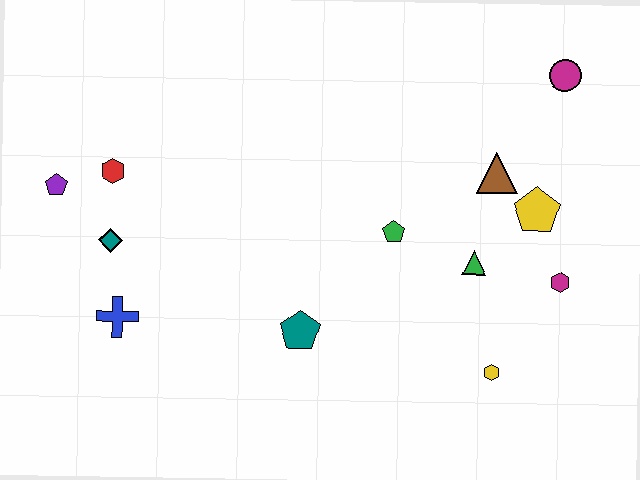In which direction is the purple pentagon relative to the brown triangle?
The purple pentagon is to the left of the brown triangle.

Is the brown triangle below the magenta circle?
Yes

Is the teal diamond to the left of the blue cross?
Yes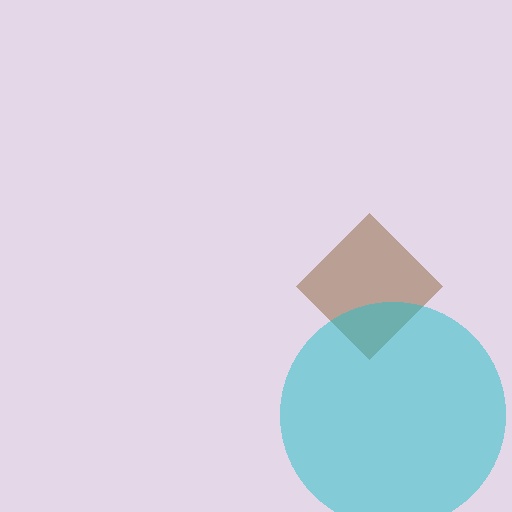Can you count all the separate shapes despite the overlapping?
Yes, there are 2 separate shapes.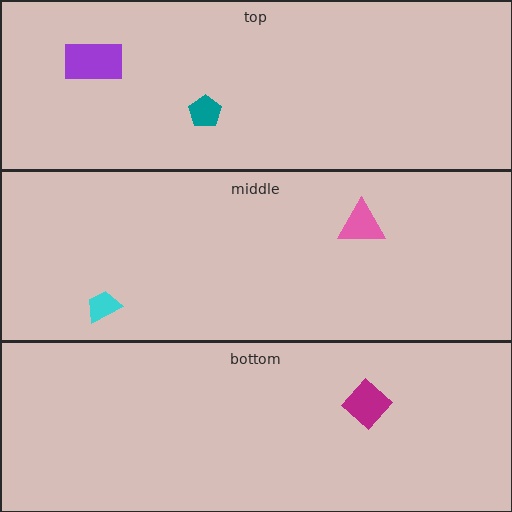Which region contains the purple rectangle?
The top region.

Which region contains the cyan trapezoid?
The middle region.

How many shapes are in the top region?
2.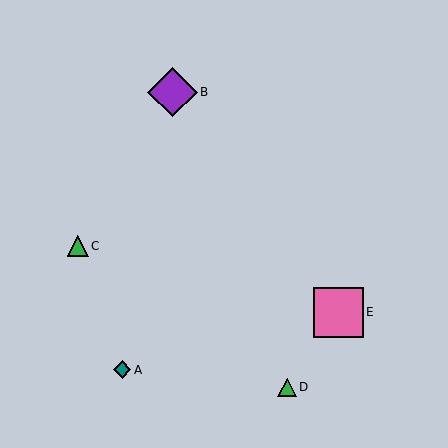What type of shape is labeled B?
Shape B is a purple diamond.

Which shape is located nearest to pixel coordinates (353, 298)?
The pink square (labeled E) at (338, 312) is nearest to that location.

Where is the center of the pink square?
The center of the pink square is at (338, 312).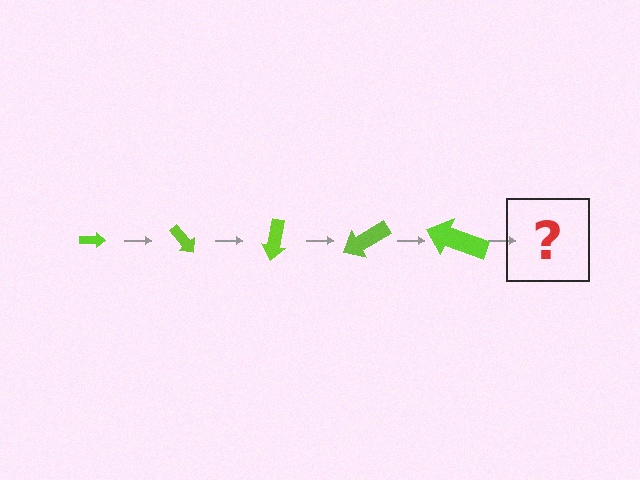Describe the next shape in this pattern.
It should be an arrow, larger than the previous one and rotated 250 degrees from the start.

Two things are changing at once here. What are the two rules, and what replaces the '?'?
The two rules are that the arrow grows larger each step and it rotates 50 degrees each step. The '?' should be an arrow, larger than the previous one and rotated 250 degrees from the start.